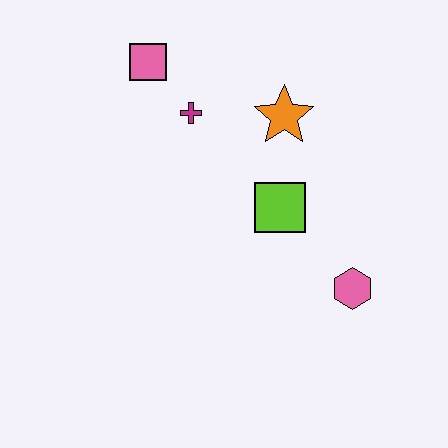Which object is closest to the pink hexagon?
The lime square is closest to the pink hexagon.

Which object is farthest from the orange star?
The pink hexagon is farthest from the orange star.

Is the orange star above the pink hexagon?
Yes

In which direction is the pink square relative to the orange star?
The pink square is to the left of the orange star.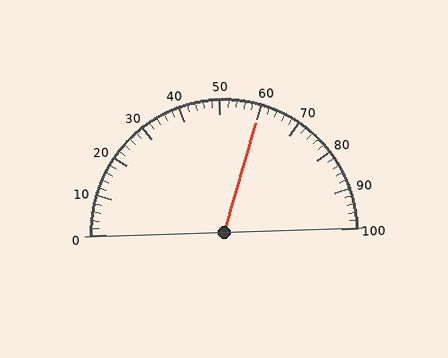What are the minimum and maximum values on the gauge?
The gauge ranges from 0 to 100.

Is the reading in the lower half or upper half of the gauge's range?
The reading is in the upper half of the range (0 to 100).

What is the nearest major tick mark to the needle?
The nearest major tick mark is 60.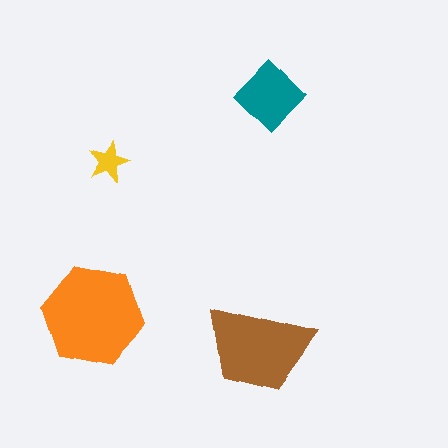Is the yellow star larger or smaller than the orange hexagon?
Smaller.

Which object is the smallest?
The yellow star.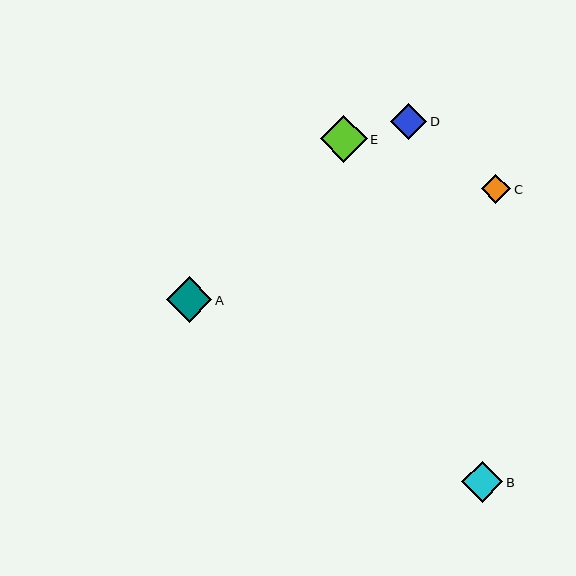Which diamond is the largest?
Diamond E is the largest with a size of approximately 47 pixels.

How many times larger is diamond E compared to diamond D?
Diamond E is approximately 1.3 times the size of diamond D.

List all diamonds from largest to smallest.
From largest to smallest: E, A, B, D, C.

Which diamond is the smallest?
Diamond C is the smallest with a size of approximately 29 pixels.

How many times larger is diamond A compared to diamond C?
Diamond A is approximately 1.6 times the size of diamond C.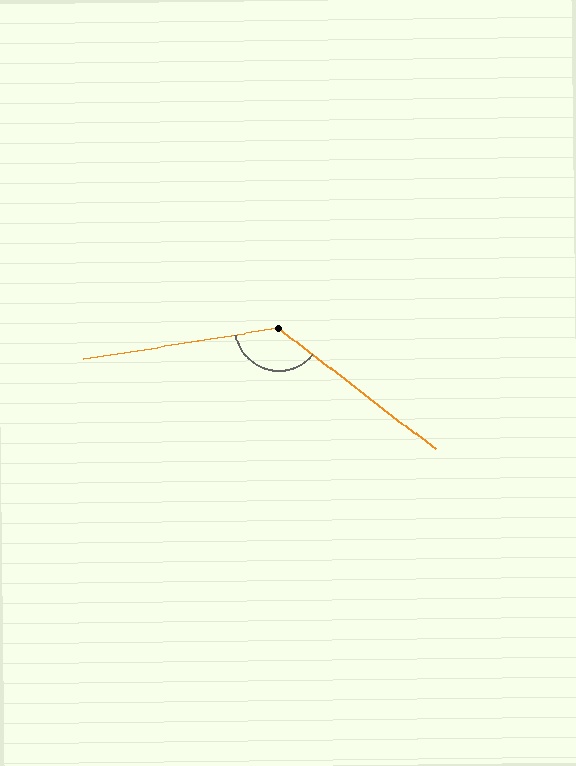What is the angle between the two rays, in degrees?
Approximately 133 degrees.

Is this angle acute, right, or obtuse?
It is obtuse.